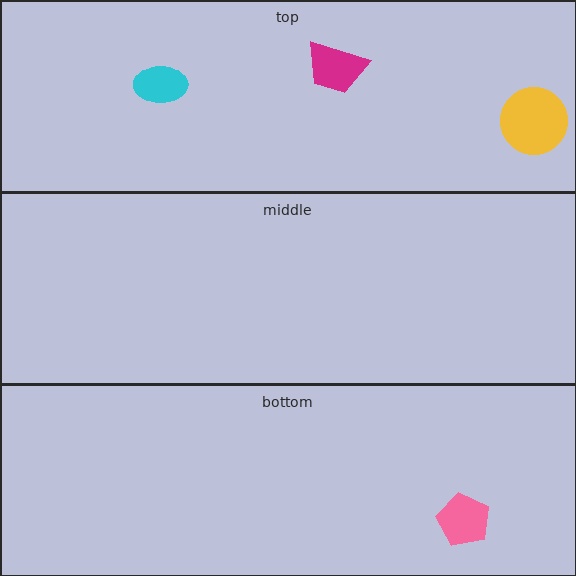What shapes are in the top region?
The magenta trapezoid, the cyan ellipse, the yellow circle.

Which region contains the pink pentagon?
The bottom region.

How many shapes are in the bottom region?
1.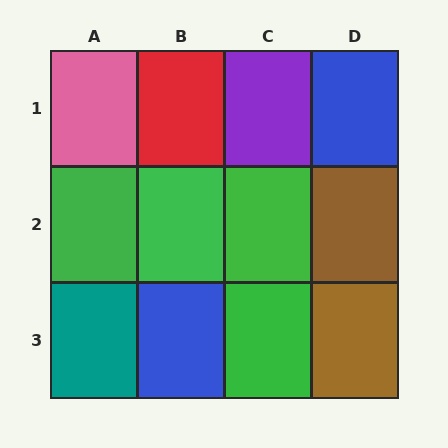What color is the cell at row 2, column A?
Green.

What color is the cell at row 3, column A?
Teal.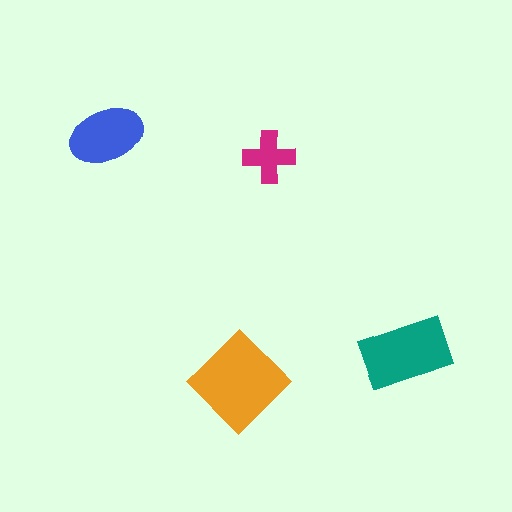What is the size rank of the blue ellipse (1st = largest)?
3rd.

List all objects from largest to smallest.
The orange diamond, the teal rectangle, the blue ellipse, the magenta cross.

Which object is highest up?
The blue ellipse is topmost.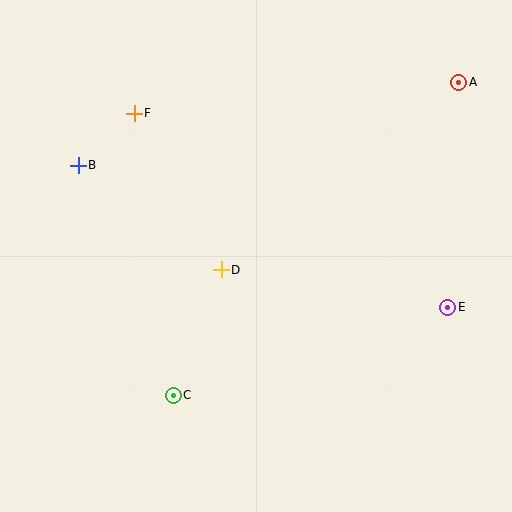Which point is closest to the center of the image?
Point D at (221, 270) is closest to the center.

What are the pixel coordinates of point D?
Point D is at (221, 270).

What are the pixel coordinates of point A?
Point A is at (459, 82).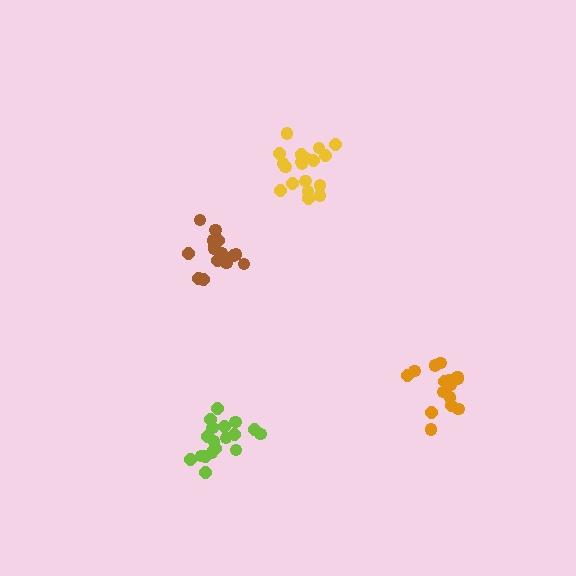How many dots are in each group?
Group 1: 15 dots, Group 2: 18 dots, Group 3: 15 dots, Group 4: 19 dots (67 total).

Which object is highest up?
The yellow cluster is topmost.